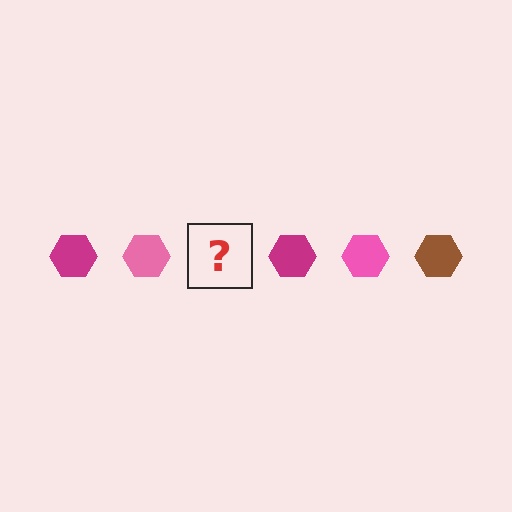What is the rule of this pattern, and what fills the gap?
The rule is that the pattern cycles through magenta, pink, brown hexagons. The gap should be filled with a brown hexagon.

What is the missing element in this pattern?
The missing element is a brown hexagon.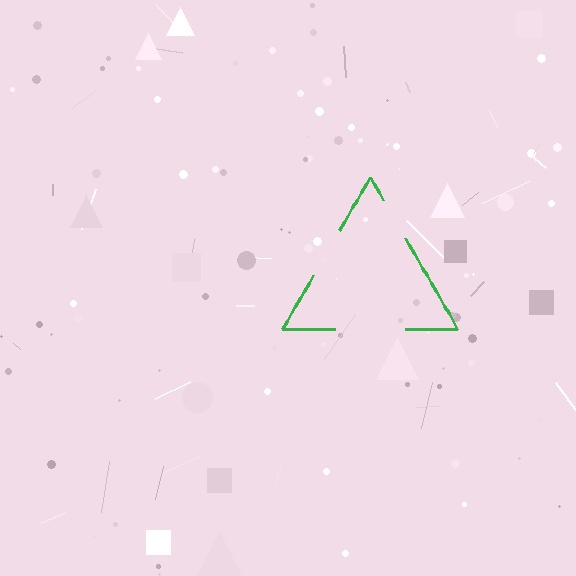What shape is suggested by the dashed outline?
The dashed outline suggests a triangle.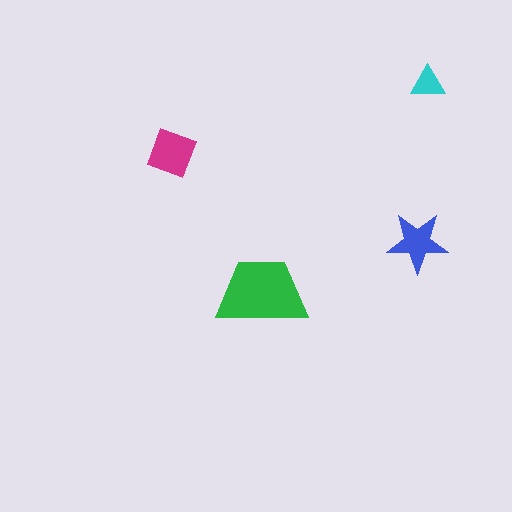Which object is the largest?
The green trapezoid.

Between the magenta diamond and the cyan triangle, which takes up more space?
The magenta diamond.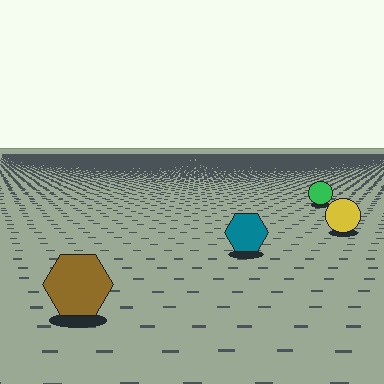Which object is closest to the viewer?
The brown hexagon is closest. The texture marks near it are larger and more spread out.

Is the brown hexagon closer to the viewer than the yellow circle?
Yes. The brown hexagon is closer — you can tell from the texture gradient: the ground texture is coarser near it.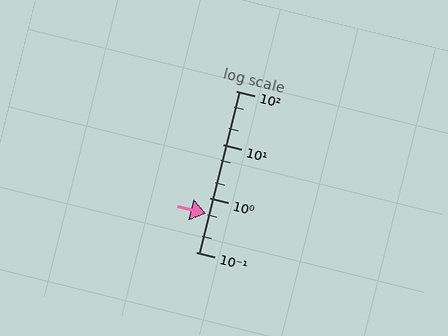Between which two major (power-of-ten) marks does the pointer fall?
The pointer is between 0.1 and 1.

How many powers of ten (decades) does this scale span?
The scale spans 3 decades, from 0.1 to 100.